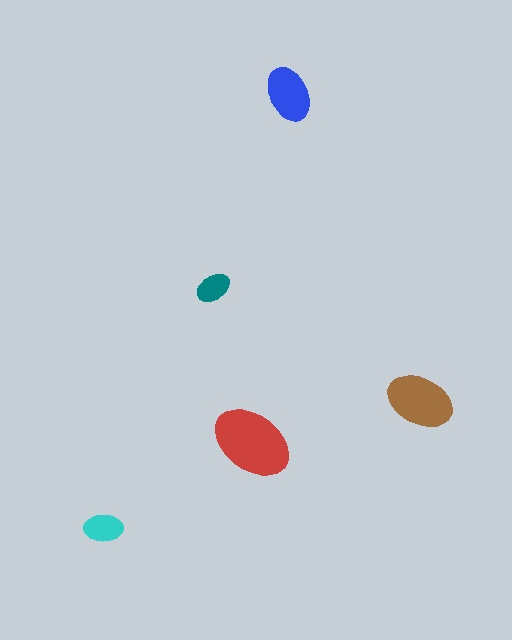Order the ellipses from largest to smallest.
the red one, the brown one, the blue one, the cyan one, the teal one.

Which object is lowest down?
The cyan ellipse is bottommost.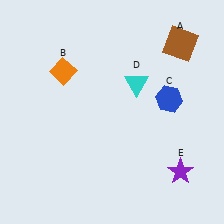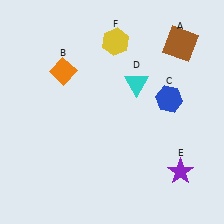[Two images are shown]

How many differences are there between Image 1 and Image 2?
There is 1 difference between the two images.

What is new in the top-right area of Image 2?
A yellow hexagon (F) was added in the top-right area of Image 2.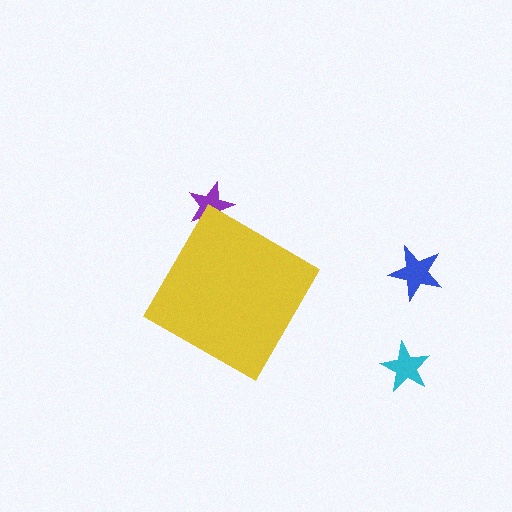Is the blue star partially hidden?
No, the blue star is fully visible.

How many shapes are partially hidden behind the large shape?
1 shape is partially hidden.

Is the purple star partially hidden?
Yes, the purple star is partially hidden behind the yellow diamond.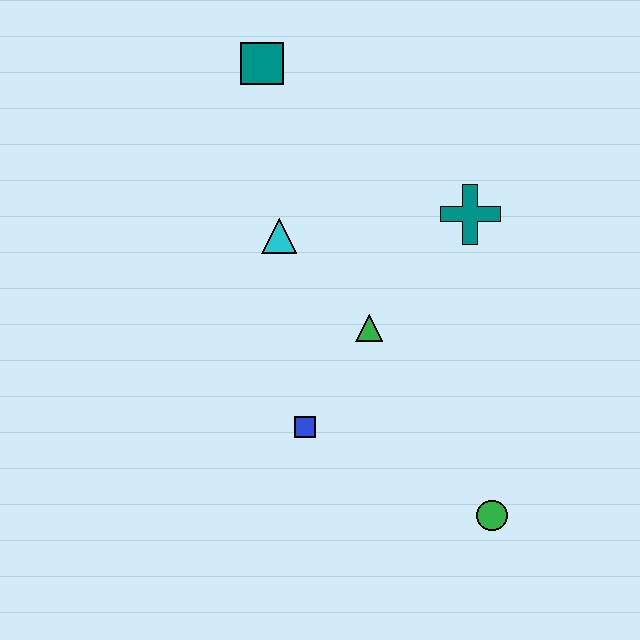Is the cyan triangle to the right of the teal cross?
No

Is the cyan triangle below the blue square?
No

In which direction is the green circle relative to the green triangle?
The green circle is below the green triangle.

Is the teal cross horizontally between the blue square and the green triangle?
No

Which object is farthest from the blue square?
The teal square is farthest from the blue square.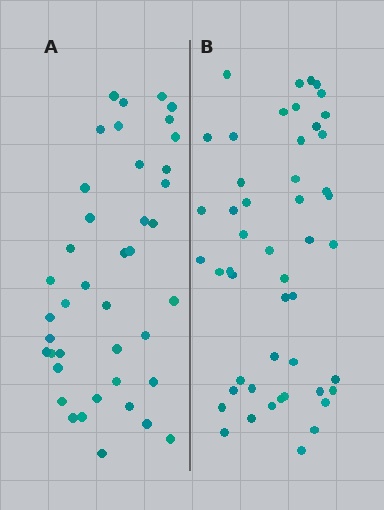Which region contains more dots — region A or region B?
Region B (the right region) has more dots.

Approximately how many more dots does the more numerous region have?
Region B has roughly 8 or so more dots than region A.